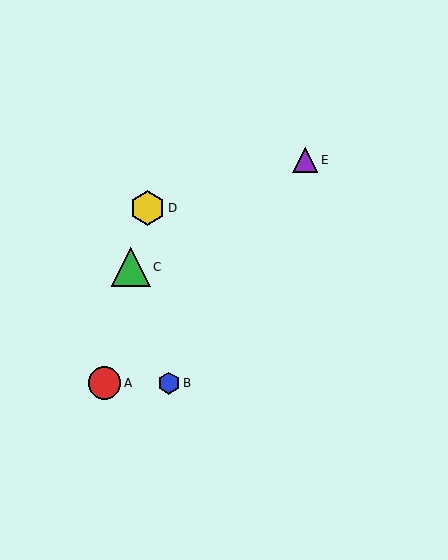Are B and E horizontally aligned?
No, B is at y≈383 and E is at y≈160.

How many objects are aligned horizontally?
2 objects (A, B) are aligned horizontally.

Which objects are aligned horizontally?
Objects A, B are aligned horizontally.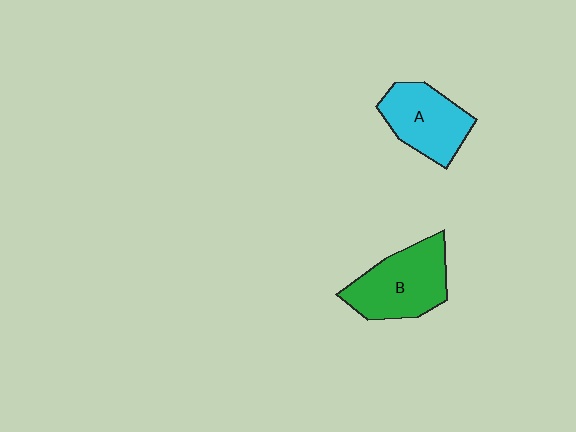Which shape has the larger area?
Shape B (green).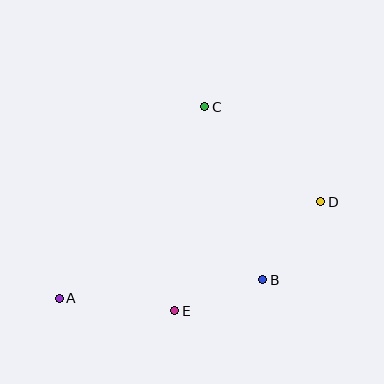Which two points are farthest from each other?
Points A and D are farthest from each other.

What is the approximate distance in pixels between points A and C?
The distance between A and C is approximately 241 pixels.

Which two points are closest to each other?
Points B and E are closest to each other.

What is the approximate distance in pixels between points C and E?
The distance between C and E is approximately 206 pixels.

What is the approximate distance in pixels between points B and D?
The distance between B and D is approximately 97 pixels.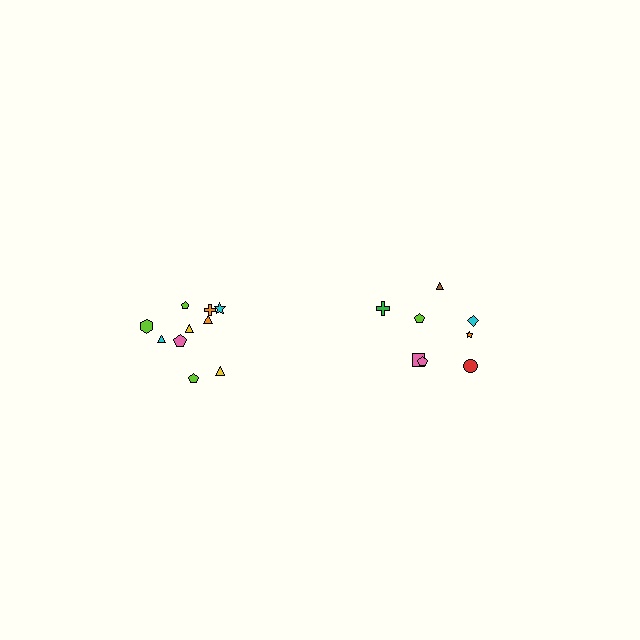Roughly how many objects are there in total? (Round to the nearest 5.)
Roughly 20 objects in total.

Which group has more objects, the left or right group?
The left group.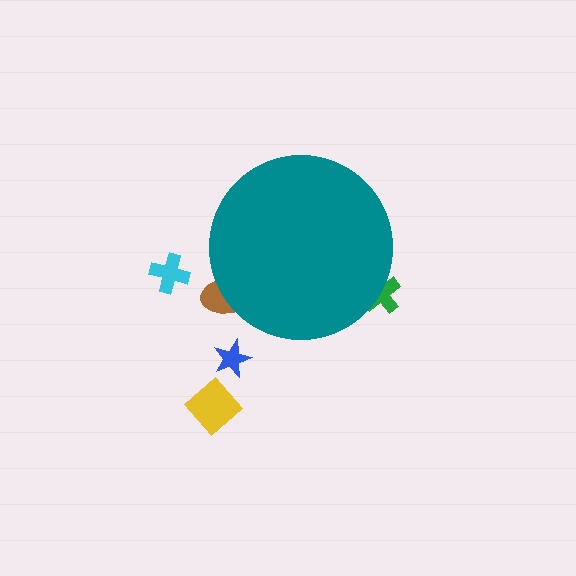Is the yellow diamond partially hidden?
No, the yellow diamond is fully visible.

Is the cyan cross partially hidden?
No, the cyan cross is fully visible.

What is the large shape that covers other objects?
A teal circle.